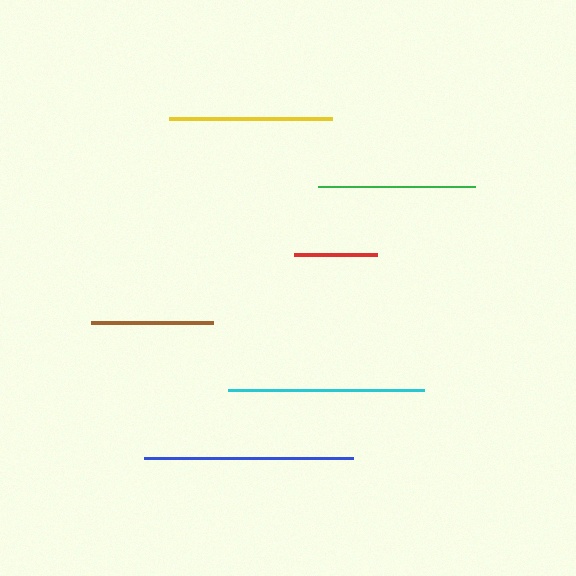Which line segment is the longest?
The blue line is the longest at approximately 209 pixels.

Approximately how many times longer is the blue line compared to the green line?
The blue line is approximately 1.3 times the length of the green line.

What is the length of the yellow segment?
The yellow segment is approximately 162 pixels long.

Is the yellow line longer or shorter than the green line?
The yellow line is longer than the green line.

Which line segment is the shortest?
The red line is the shortest at approximately 83 pixels.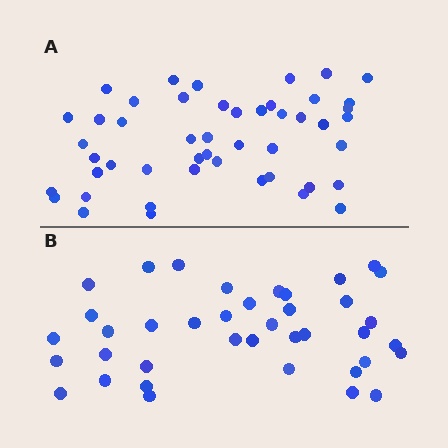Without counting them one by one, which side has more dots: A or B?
Region A (the top region) has more dots.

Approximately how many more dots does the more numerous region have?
Region A has roughly 8 or so more dots than region B.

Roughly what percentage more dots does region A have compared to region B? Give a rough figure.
About 25% more.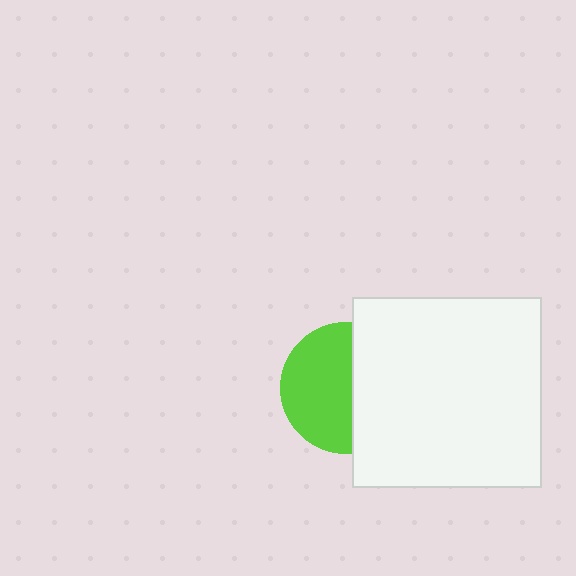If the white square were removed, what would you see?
You would see the complete lime circle.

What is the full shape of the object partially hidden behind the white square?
The partially hidden object is a lime circle.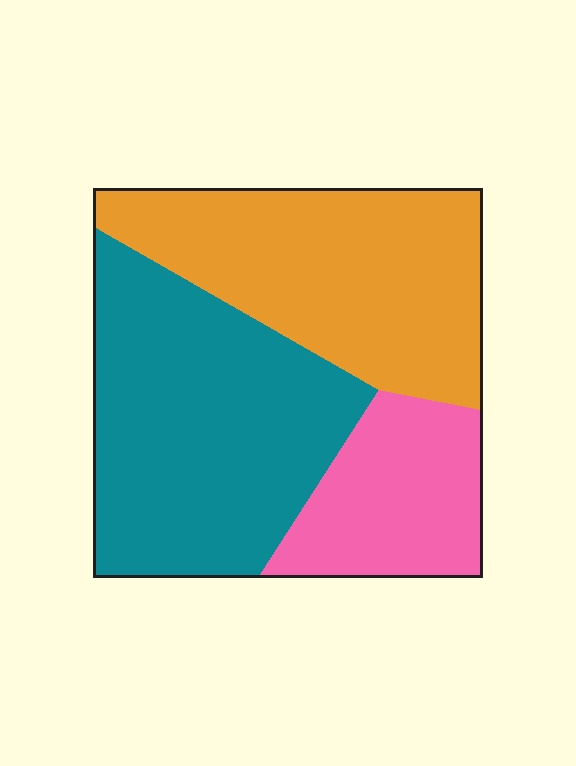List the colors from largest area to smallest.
From largest to smallest: teal, orange, pink.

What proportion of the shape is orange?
Orange takes up between a third and a half of the shape.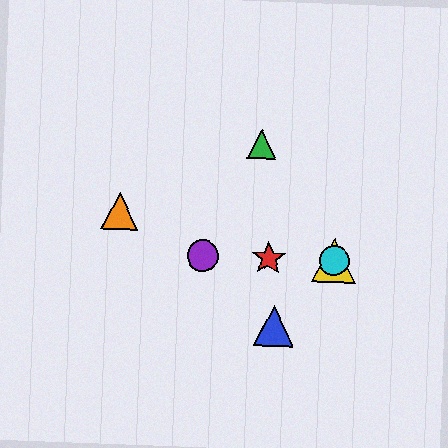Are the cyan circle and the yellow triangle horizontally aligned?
Yes, both are at y≈261.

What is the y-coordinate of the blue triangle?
The blue triangle is at y≈326.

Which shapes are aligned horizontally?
The red star, the yellow triangle, the purple circle, the cyan circle are aligned horizontally.